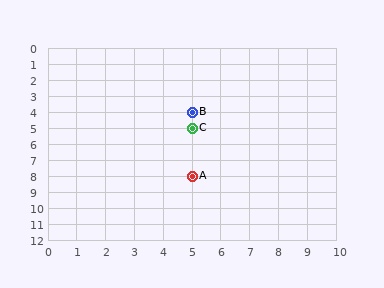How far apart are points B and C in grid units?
Points B and C are 1 row apart.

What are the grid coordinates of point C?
Point C is at grid coordinates (5, 5).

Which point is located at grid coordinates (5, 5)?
Point C is at (5, 5).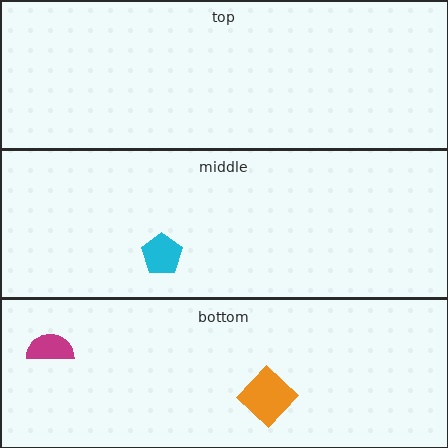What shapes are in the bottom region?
The magenta semicircle, the orange diamond.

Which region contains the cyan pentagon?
The middle region.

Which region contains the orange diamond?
The bottom region.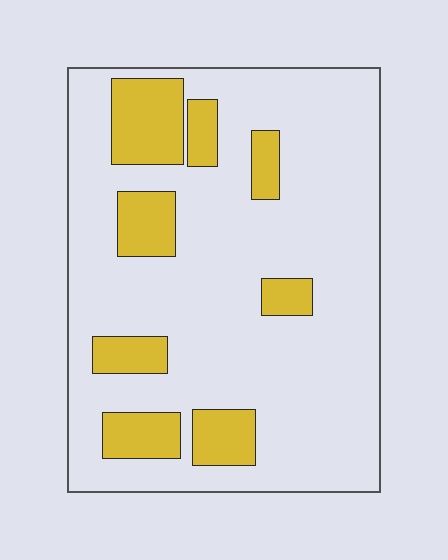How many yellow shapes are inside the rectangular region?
8.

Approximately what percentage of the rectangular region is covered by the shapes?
Approximately 20%.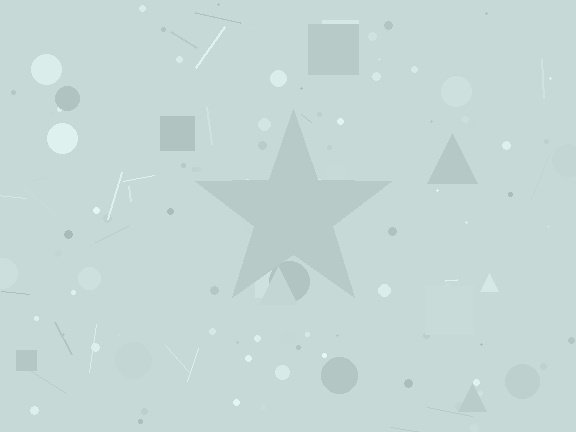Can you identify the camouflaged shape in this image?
The camouflaged shape is a star.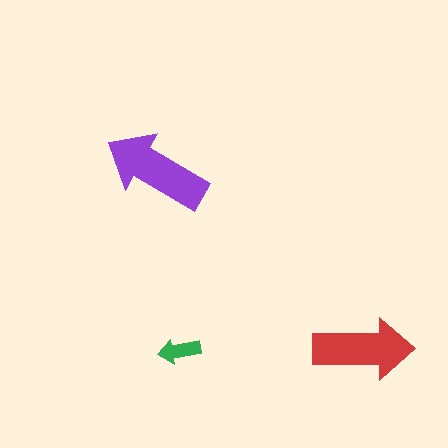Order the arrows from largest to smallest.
the purple one, the red one, the green one.